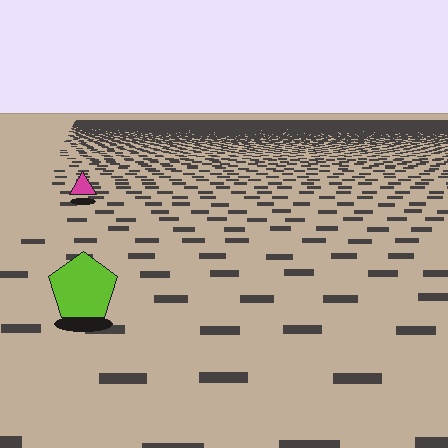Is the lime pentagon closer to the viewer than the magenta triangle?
Yes. The lime pentagon is closer — you can tell from the texture gradient: the ground texture is coarser near it.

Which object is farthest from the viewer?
The magenta triangle is farthest from the viewer. It appears smaller and the ground texture around it is denser.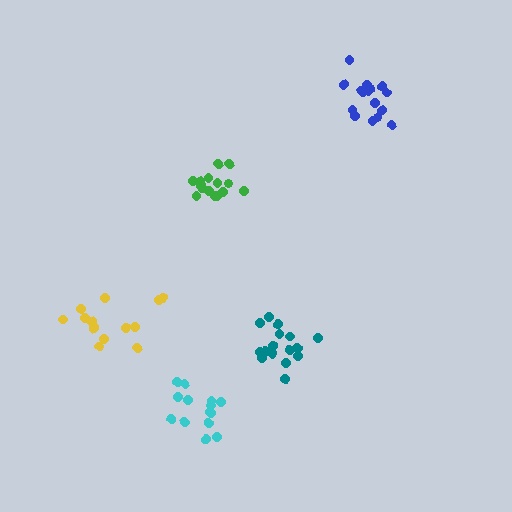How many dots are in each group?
Group 1: 16 dots, Group 2: 16 dots, Group 3: 14 dots, Group 4: 15 dots, Group 5: 14 dots (75 total).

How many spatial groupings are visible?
There are 5 spatial groupings.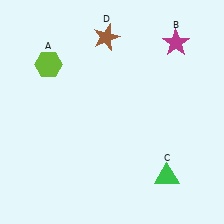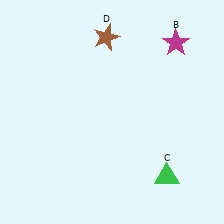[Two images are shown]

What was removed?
The lime hexagon (A) was removed in Image 2.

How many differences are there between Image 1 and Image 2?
There is 1 difference between the two images.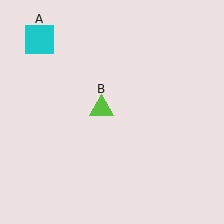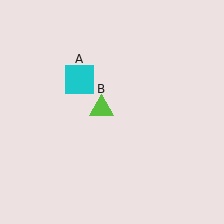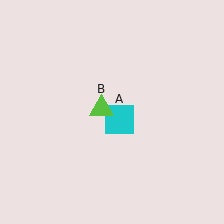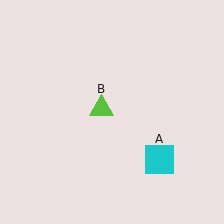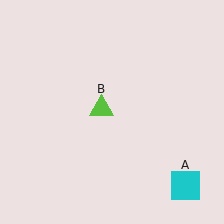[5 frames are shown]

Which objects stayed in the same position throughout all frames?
Lime triangle (object B) remained stationary.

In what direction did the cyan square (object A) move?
The cyan square (object A) moved down and to the right.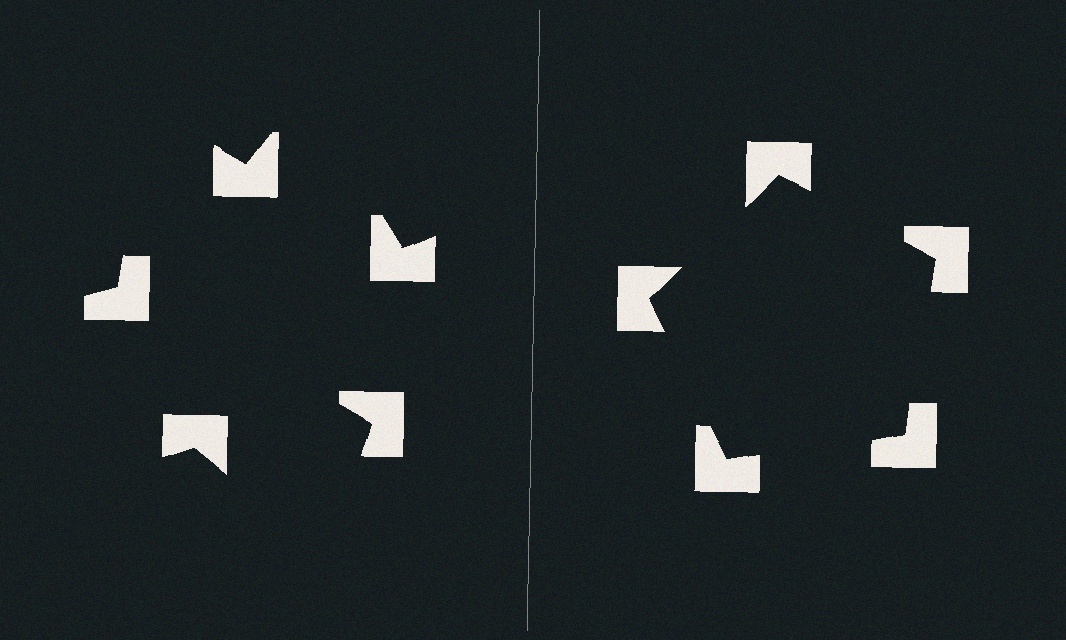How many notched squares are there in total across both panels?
10 — 5 on each side.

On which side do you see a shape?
An illusory pentagon appears on the right side. On the left side the wedge cuts are rotated, so no coherent shape forms.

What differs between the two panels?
The notched squares are positioned identically on both sides; only the wedge orientations differ. On the right they align to a pentagon; on the left they are misaligned.